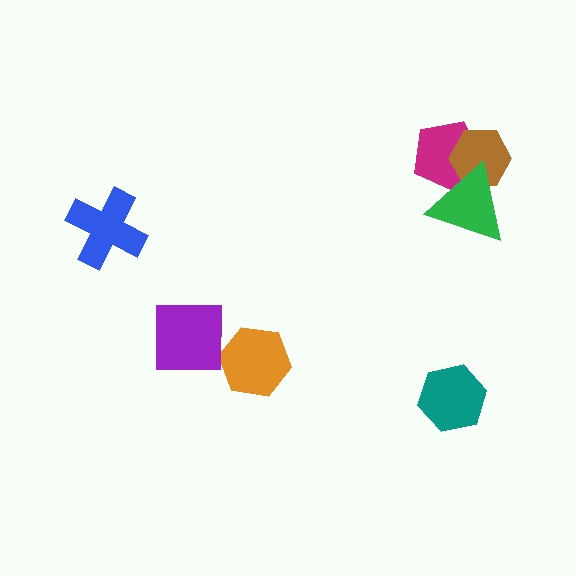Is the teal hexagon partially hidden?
No, no other shape covers it.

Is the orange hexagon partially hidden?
Yes, it is partially covered by another shape.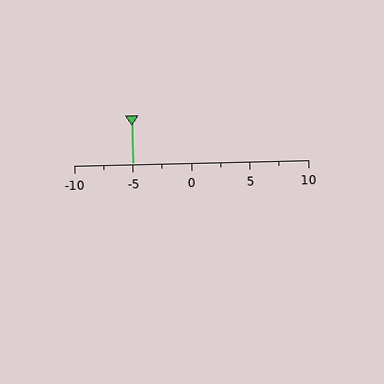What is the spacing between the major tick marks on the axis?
The major ticks are spaced 5 apart.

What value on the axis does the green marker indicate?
The marker indicates approximately -5.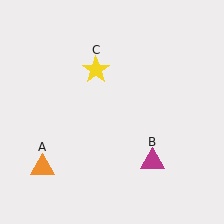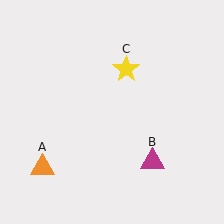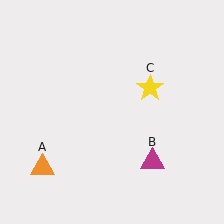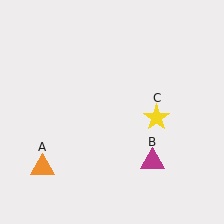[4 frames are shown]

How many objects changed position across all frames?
1 object changed position: yellow star (object C).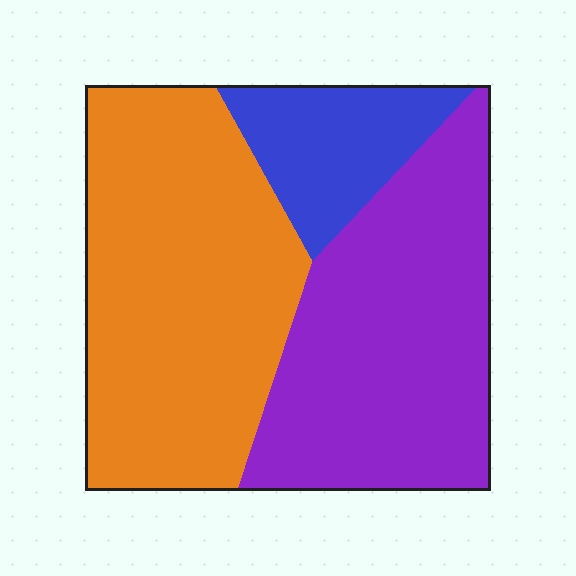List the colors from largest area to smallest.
From largest to smallest: orange, purple, blue.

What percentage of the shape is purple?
Purple takes up about two fifths (2/5) of the shape.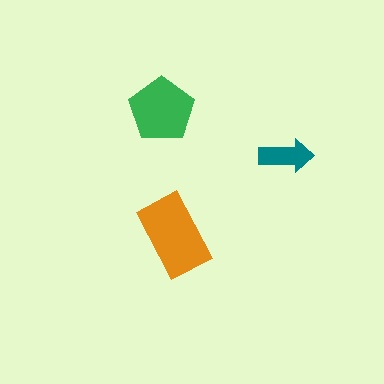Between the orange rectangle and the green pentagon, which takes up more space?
The orange rectangle.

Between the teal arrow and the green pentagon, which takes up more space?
The green pentagon.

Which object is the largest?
The orange rectangle.